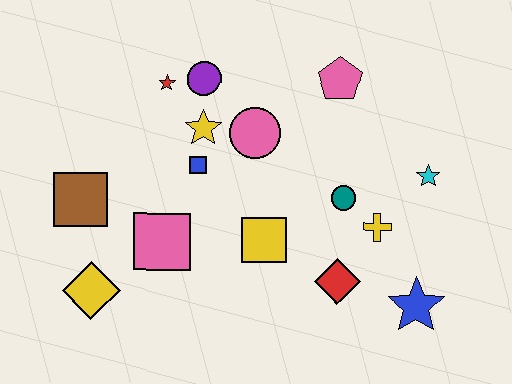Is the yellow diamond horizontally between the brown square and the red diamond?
Yes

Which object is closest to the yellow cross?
The teal circle is closest to the yellow cross.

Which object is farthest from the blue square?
The blue star is farthest from the blue square.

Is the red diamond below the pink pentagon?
Yes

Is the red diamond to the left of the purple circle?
No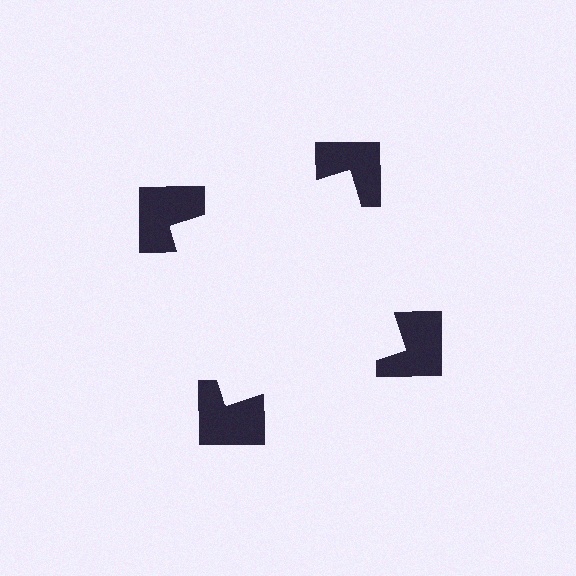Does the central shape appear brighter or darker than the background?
It typically appears slightly brighter than the background, even though no actual brightness change is drawn.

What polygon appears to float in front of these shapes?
An illusory square — its edges are inferred from the aligned wedge cuts in the notched squares, not physically drawn.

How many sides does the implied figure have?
4 sides.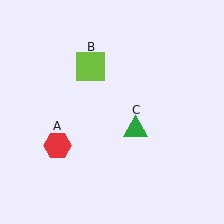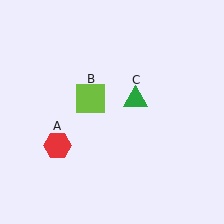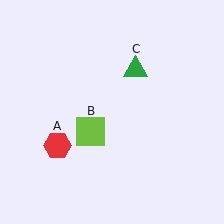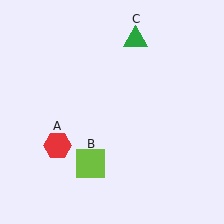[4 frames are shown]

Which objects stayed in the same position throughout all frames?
Red hexagon (object A) remained stationary.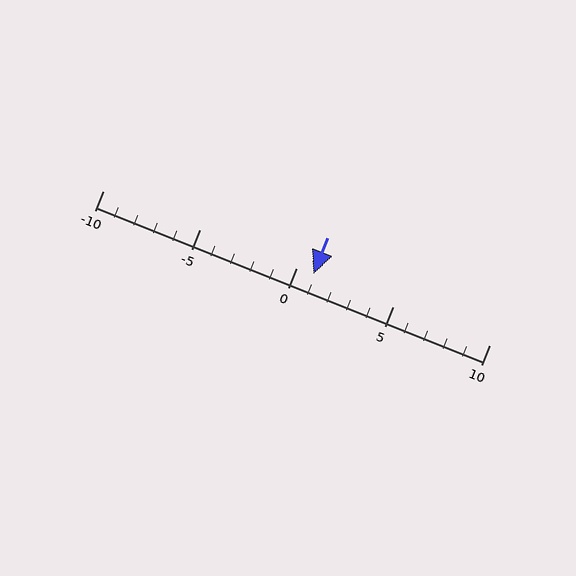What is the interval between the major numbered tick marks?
The major tick marks are spaced 5 units apart.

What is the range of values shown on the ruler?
The ruler shows values from -10 to 10.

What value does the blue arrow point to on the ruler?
The blue arrow points to approximately 1.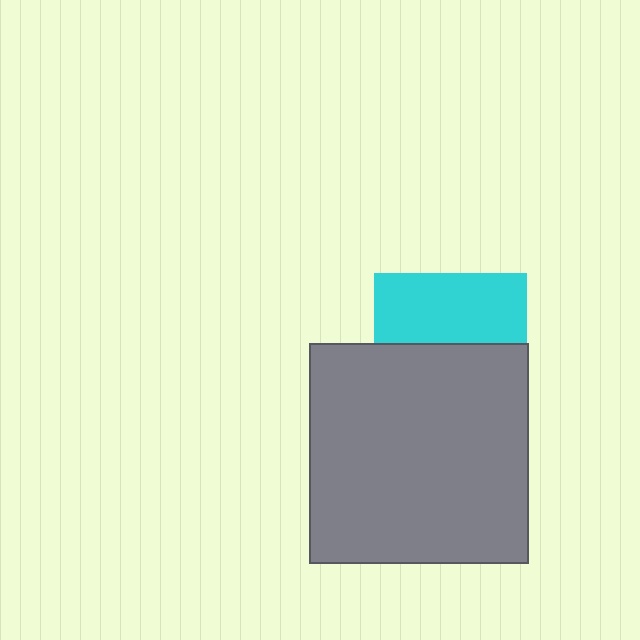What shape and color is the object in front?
The object in front is a gray square.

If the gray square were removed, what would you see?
You would see the complete cyan square.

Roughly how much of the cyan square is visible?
About half of it is visible (roughly 46%).